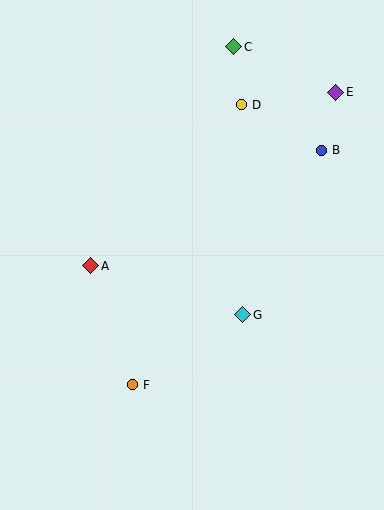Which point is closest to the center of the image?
Point G at (243, 315) is closest to the center.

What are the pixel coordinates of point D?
Point D is at (242, 105).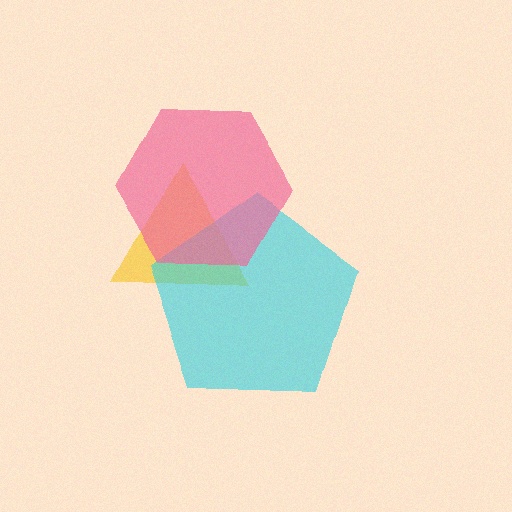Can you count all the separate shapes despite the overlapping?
Yes, there are 3 separate shapes.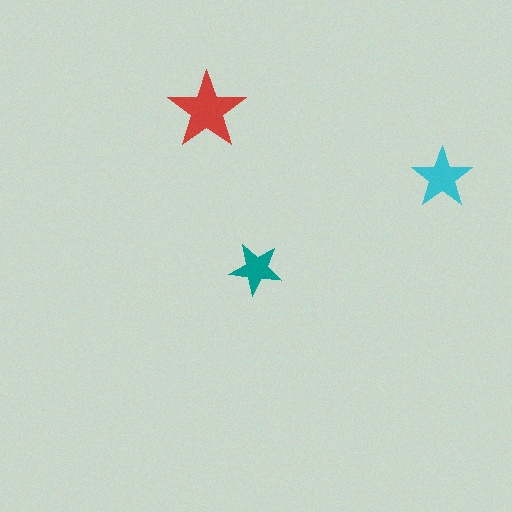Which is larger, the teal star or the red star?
The red one.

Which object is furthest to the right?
The cyan star is rightmost.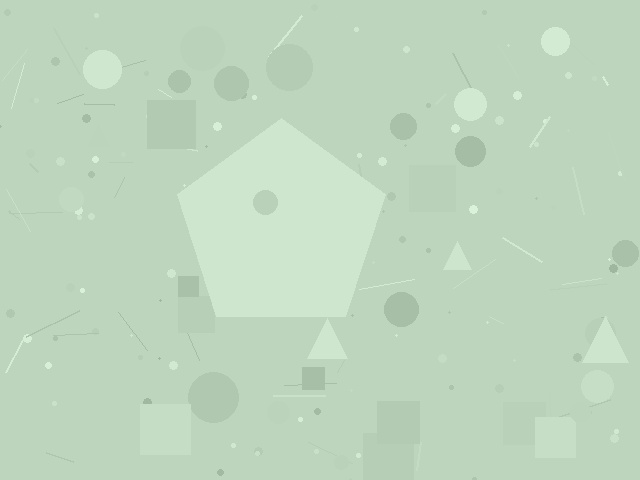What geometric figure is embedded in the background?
A pentagon is embedded in the background.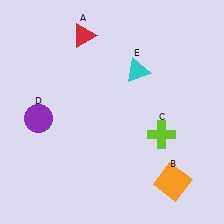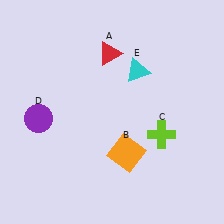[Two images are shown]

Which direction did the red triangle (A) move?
The red triangle (A) moved right.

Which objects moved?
The objects that moved are: the red triangle (A), the orange square (B).